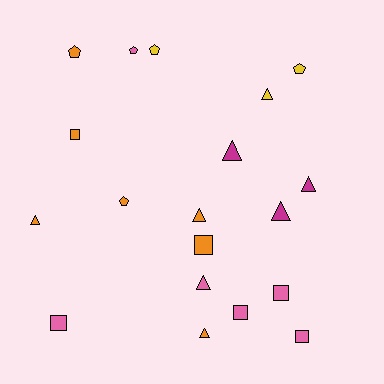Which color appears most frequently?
Orange, with 7 objects.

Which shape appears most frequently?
Triangle, with 8 objects.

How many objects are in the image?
There are 19 objects.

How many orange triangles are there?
There are 3 orange triangles.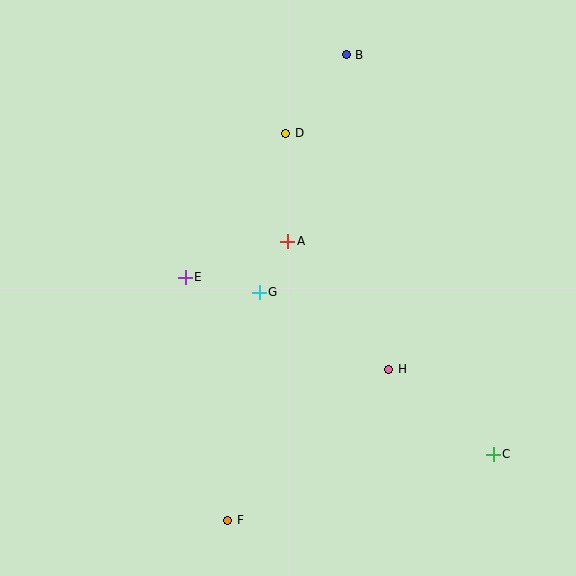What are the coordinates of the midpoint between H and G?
The midpoint between H and G is at (324, 331).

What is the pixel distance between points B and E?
The distance between B and E is 274 pixels.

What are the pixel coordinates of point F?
Point F is at (228, 520).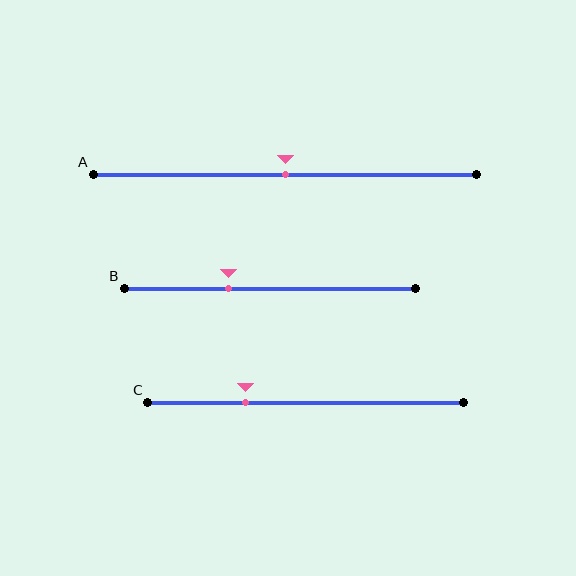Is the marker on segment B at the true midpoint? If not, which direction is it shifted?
No, the marker on segment B is shifted to the left by about 14% of the segment length.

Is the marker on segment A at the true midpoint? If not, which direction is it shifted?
Yes, the marker on segment A is at the true midpoint.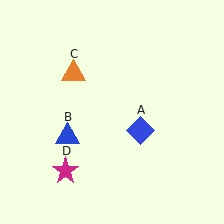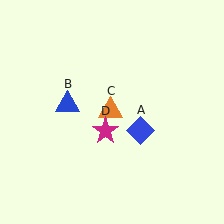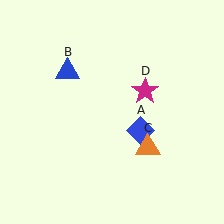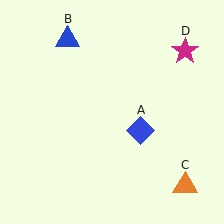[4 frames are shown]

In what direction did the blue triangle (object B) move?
The blue triangle (object B) moved up.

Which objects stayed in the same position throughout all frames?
Blue diamond (object A) remained stationary.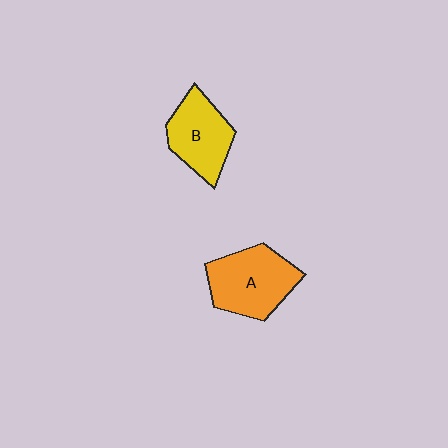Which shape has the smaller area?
Shape B (yellow).